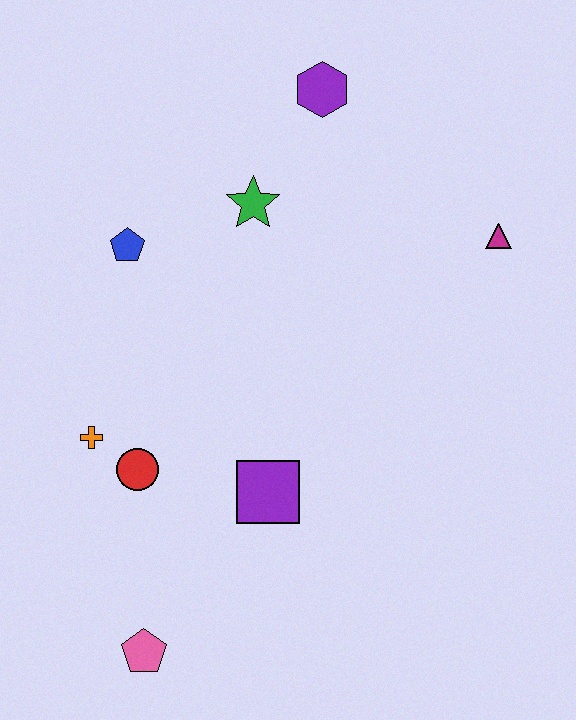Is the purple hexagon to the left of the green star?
No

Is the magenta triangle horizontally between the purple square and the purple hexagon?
No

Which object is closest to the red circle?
The orange cross is closest to the red circle.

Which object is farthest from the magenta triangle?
The pink pentagon is farthest from the magenta triangle.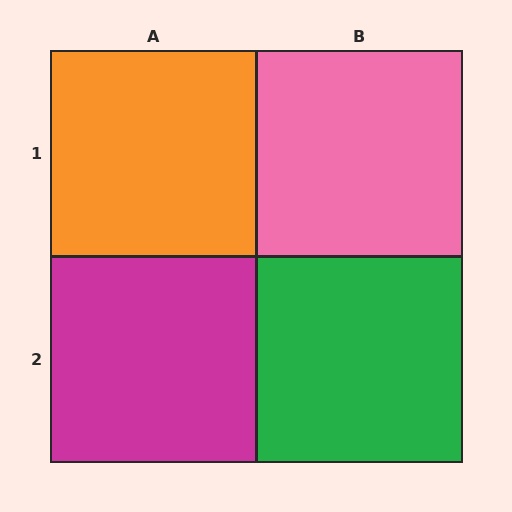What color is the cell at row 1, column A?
Orange.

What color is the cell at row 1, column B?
Pink.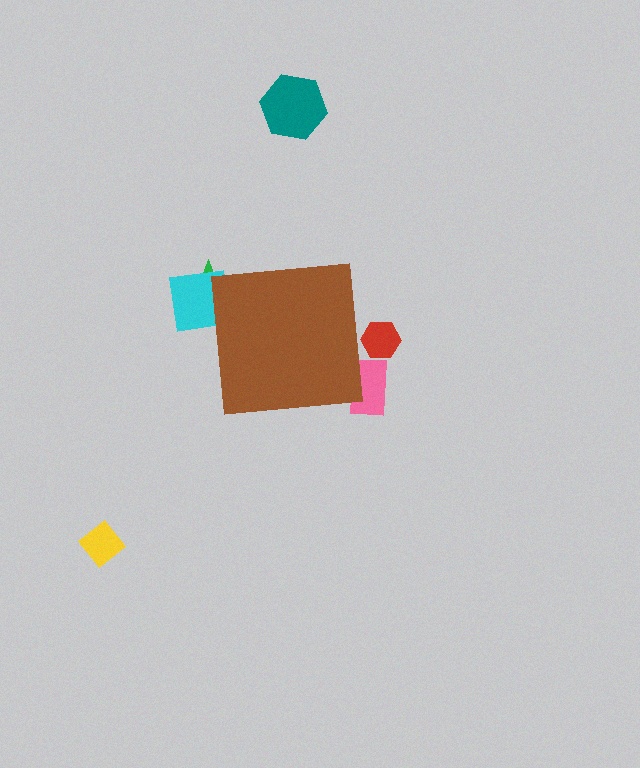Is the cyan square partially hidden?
Yes, the cyan square is partially hidden behind the brown square.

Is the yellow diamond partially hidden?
No, the yellow diamond is fully visible.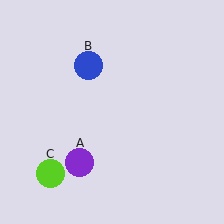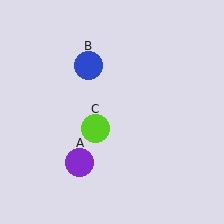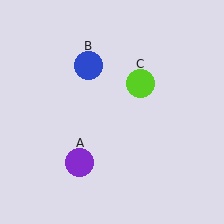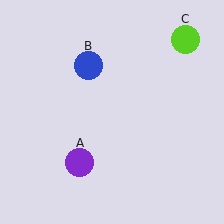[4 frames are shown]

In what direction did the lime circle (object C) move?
The lime circle (object C) moved up and to the right.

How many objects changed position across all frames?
1 object changed position: lime circle (object C).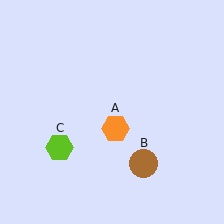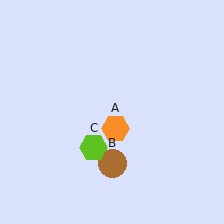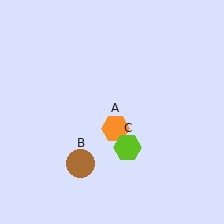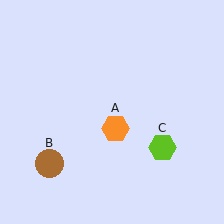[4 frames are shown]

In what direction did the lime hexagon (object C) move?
The lime hexagon (object C) moved right.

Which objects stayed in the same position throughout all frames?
Orange hexagon (object A) remained stationary.